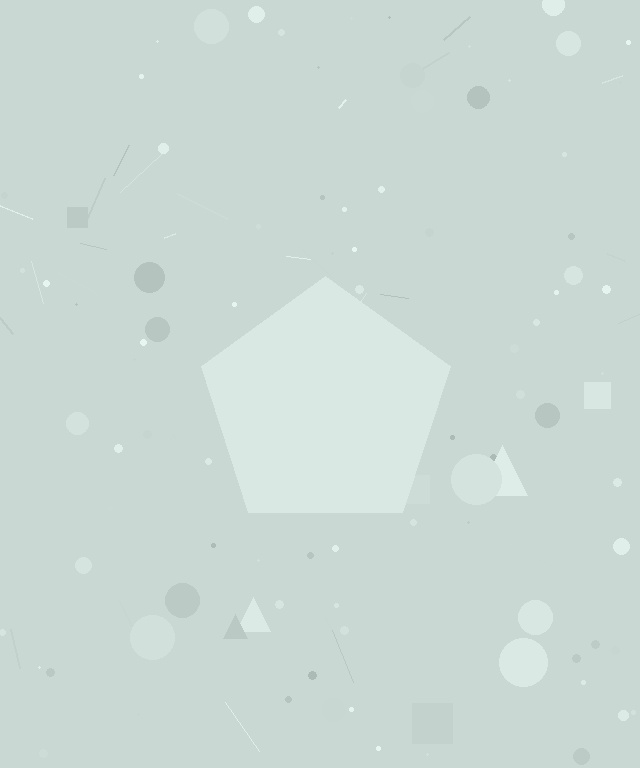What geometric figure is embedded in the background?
A pentagon is embedded in the background.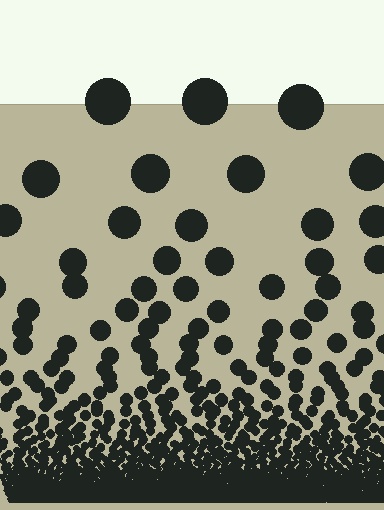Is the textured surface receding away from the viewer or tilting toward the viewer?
The surface appears to tilt toward the viewer. Texture elements get larger and sparser toward the top.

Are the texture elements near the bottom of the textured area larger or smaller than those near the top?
Smaller. The gradient is inverted — elements near the bottom are smaller and denser.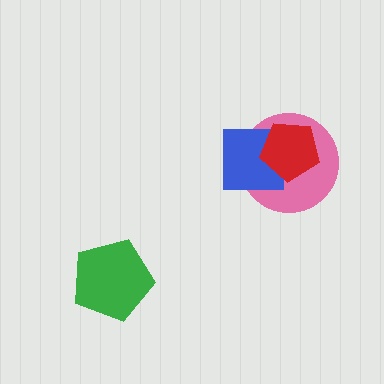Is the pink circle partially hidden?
Yes, it is partially covered by another shape.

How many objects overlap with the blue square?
2 objects overlap with the blue square.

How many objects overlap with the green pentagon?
0 objects overlap with the green pentagon.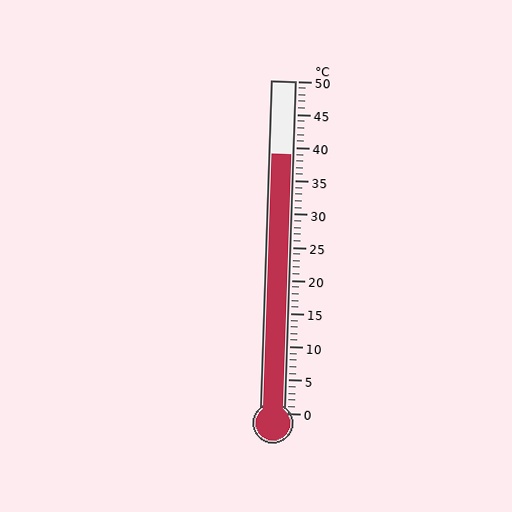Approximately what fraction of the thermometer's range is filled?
The thermometer is filled to approximately 80% of its range.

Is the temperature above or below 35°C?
The temperature is above 35°C.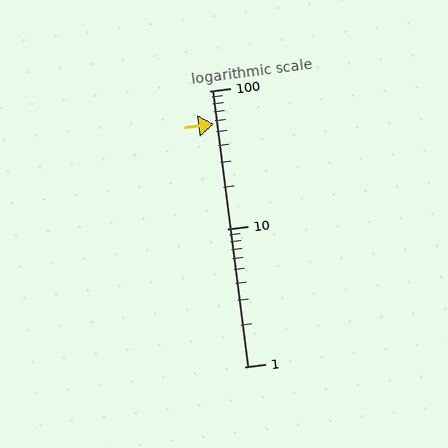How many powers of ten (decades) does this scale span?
The scale spans 2 decades, from 1 to 100.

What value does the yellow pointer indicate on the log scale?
The pointer indicates approximately 57.